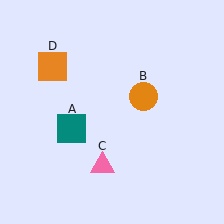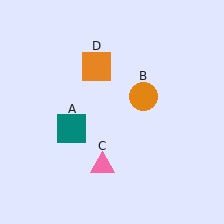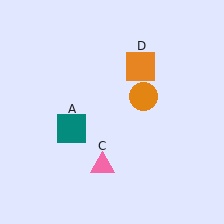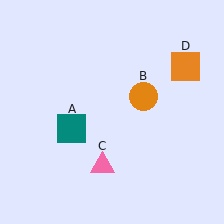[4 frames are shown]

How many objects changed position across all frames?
1 object changed position: orange square (object D).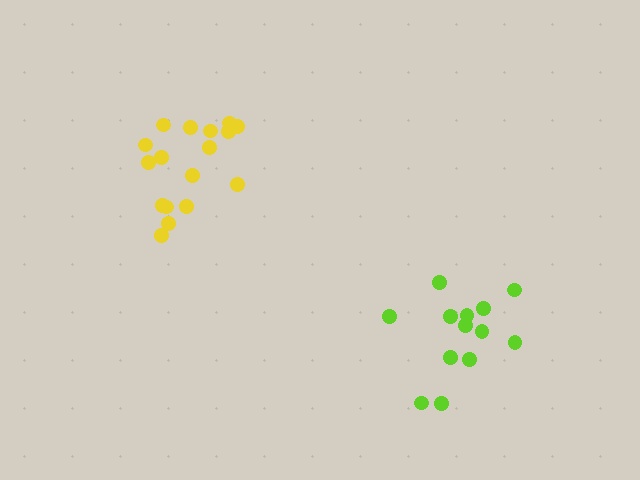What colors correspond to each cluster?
The clusters are colored: yellow, lime.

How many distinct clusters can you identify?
There are 2 distinct clusters.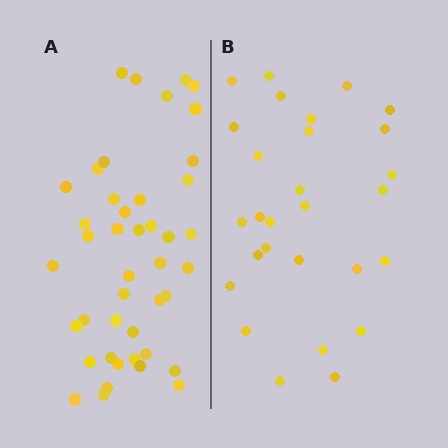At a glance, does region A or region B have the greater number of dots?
Region A (the left region) has more dots.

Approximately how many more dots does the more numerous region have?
Region A has approximately 15 more dots than region B.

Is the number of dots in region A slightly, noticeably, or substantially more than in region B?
Region A has substantially more. The ratio is roughly 1.5 to 1.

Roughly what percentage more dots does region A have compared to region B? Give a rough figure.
About 55% more.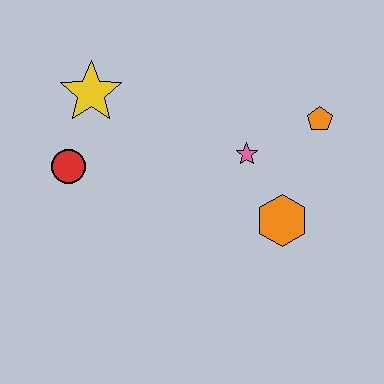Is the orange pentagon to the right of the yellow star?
Yes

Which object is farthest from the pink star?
The red circle is farthest from the pink star.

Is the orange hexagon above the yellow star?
No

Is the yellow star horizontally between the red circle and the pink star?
Yes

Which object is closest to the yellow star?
The red circle is closest to the yellow star.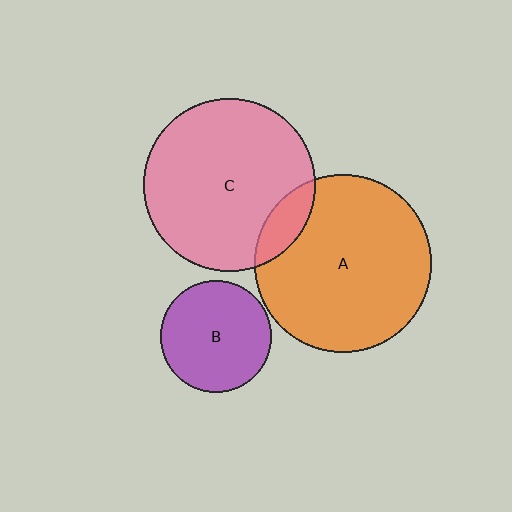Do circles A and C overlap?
Yes.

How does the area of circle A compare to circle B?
Approximately 2.5 times.